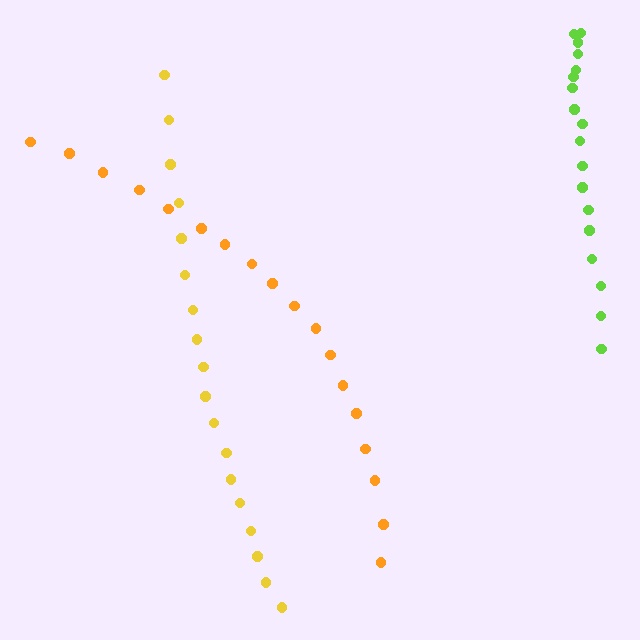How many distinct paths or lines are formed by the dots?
There are 3 distinct paths.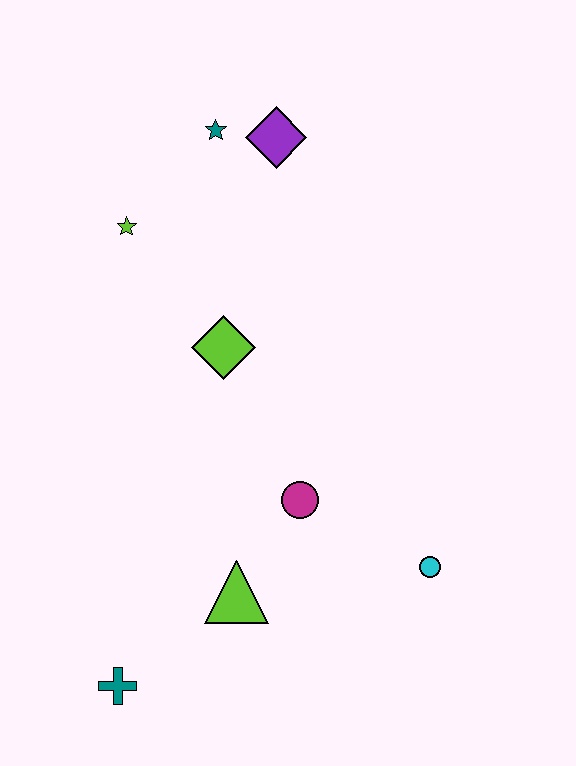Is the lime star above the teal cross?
Yes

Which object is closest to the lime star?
The teal star is closest to the lime star.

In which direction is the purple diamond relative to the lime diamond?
The purple diamond is above the lime diamond.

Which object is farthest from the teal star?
The teal cross is farthest from the teal star.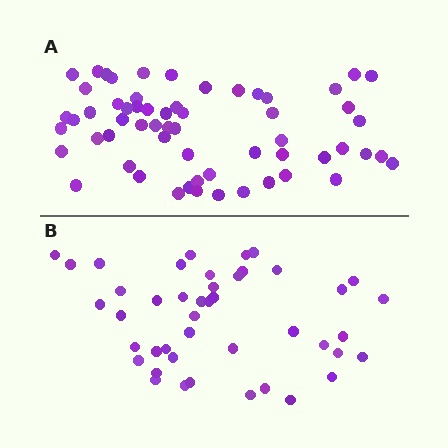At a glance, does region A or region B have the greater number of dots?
Region A (the top region) has more dots.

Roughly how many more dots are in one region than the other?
Region A has approximately 15 more dots than region B.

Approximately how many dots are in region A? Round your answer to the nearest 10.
About 60 dots.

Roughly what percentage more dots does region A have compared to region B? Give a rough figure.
About 35% more.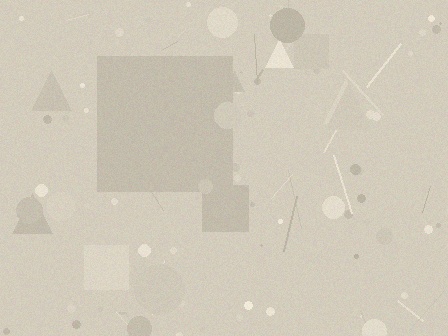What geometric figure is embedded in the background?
A square is embedded in the background.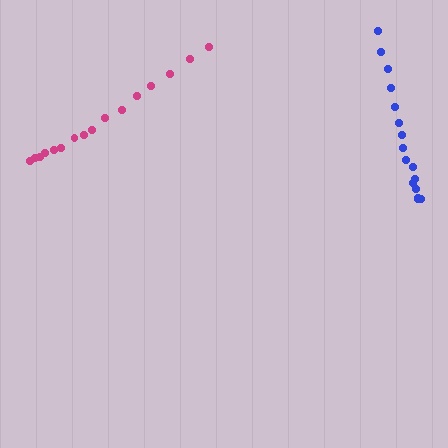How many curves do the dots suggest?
There are 2 distinct paths.